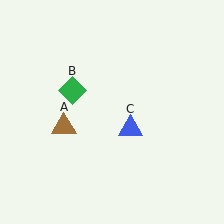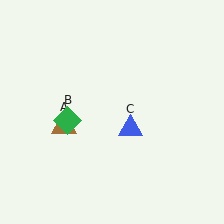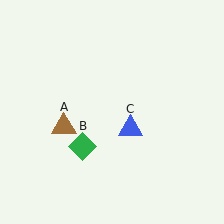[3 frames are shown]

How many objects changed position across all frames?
1 object changed position: green diamond (object B).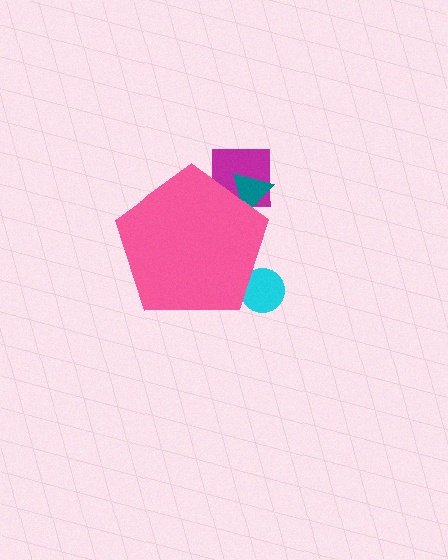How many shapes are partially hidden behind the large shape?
3 shapes are partially hidden.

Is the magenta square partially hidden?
Yes, the magenta square is partially hidden behind the pink pentagon.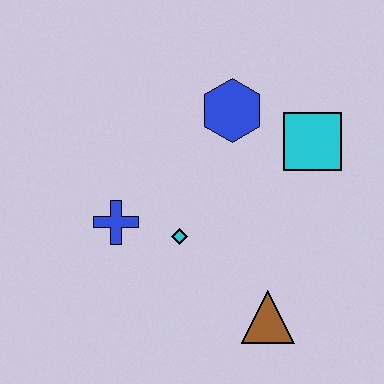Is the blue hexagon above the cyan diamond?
Yes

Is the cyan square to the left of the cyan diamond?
No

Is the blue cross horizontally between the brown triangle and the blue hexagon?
No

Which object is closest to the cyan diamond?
The blue cross is closest to the cyan diamond.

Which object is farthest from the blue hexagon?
The brown triangle is farthest from the blue hexagon.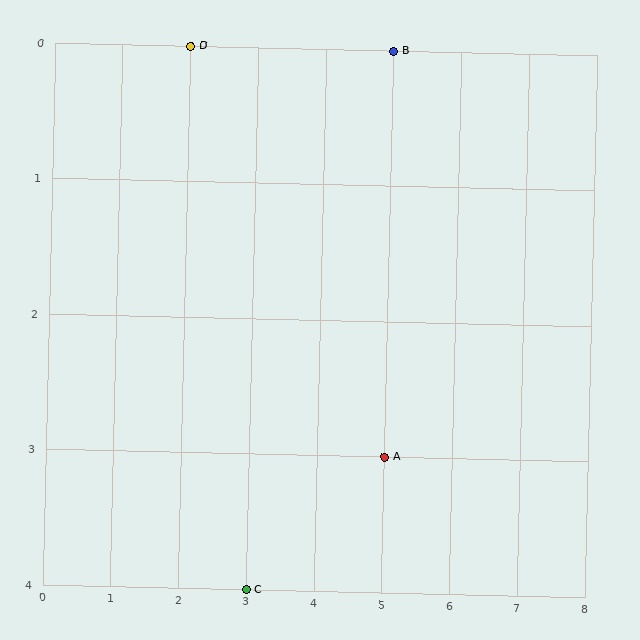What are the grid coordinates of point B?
Point B is at grid coordinates (5, 0).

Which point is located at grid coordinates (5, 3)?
Point A is at (5, 3).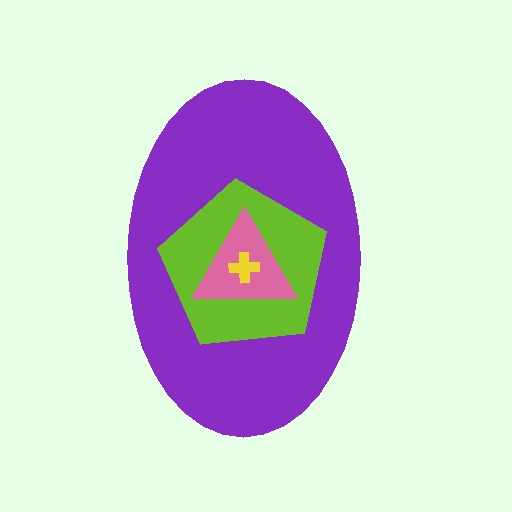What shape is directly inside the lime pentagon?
The pink triangle.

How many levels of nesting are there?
4.